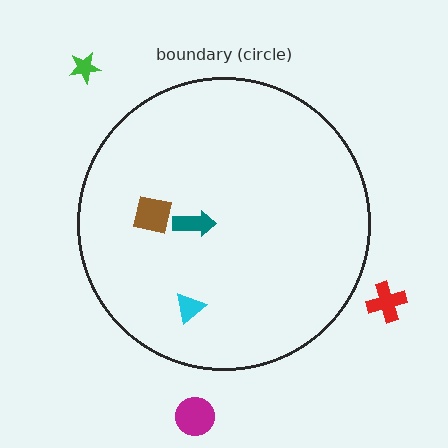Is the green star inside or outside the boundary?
Outside.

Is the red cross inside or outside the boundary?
Outside.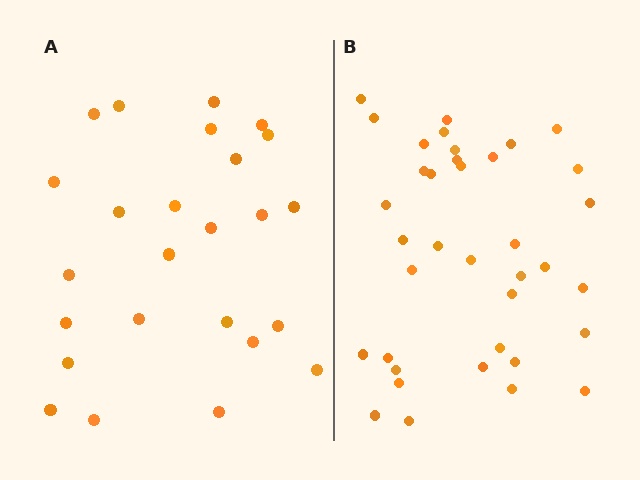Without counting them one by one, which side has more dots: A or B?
Region B (the right region) has more dots.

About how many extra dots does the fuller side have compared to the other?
Region B has roughly 12 or so more dots than region A.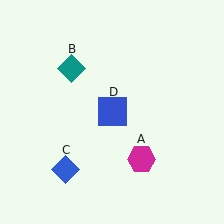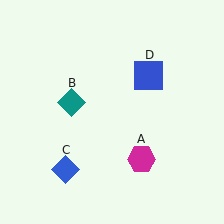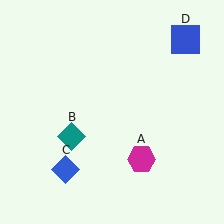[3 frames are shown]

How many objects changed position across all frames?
2 objects changed position: teal diamond (object B), blue square (object D).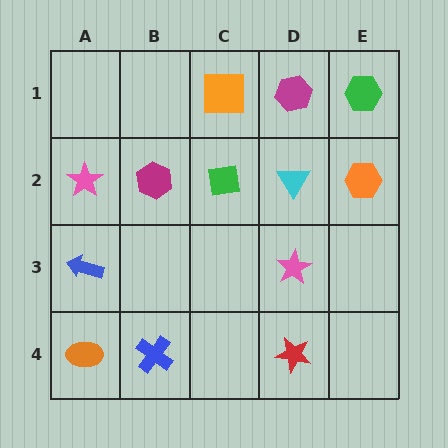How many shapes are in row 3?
2 shapes.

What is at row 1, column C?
An orange square.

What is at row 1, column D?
A magenta hexagon.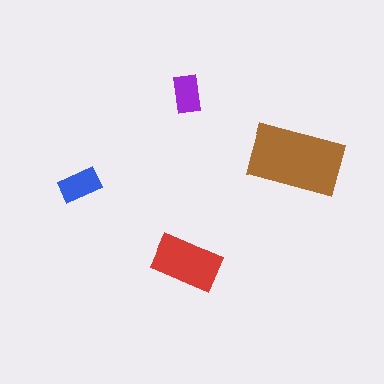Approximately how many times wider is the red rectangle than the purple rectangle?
About 2 times wider.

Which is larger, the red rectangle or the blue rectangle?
The red one.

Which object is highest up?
The purple rectangle is topmost.